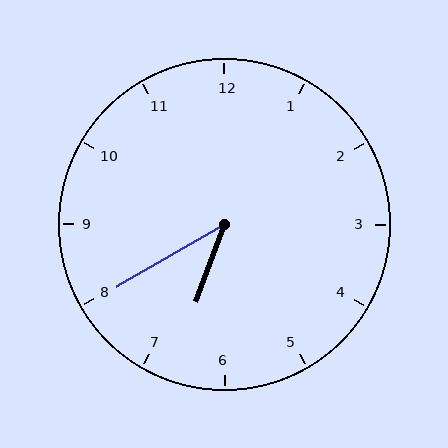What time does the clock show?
6:40.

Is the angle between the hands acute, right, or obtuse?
It is acute.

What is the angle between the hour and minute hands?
Approximately 40 degrees.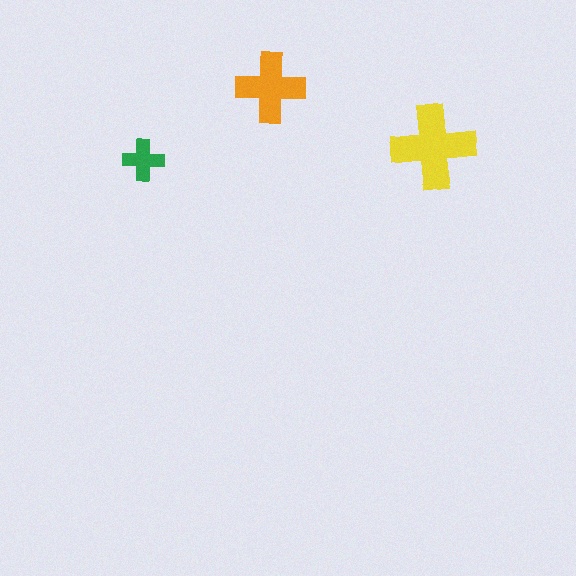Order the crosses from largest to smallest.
the yellow one, the orange one, the green one.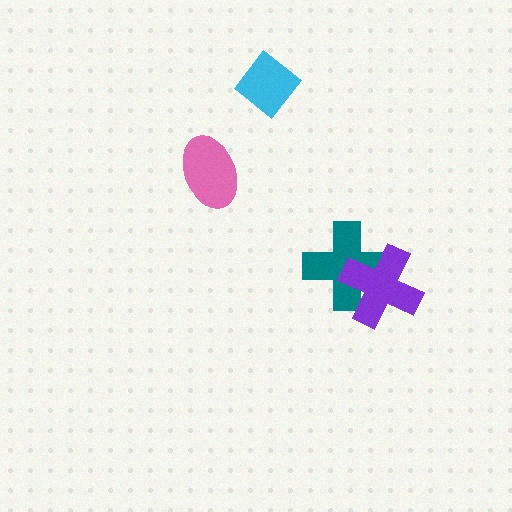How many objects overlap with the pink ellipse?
0 objects overlap with the pink ellipse.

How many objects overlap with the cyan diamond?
0 objects overlap with the cyan diamond.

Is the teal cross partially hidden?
Yes, it is partially covered by another shape.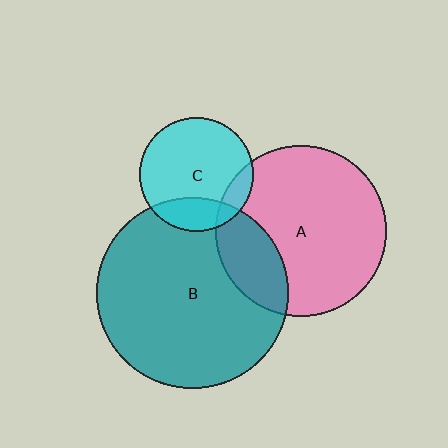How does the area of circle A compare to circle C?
Approximately 2.3 times.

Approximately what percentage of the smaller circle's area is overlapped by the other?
Approximately 20%.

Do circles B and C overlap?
Yes.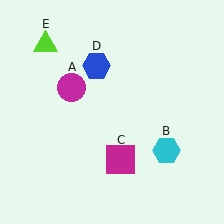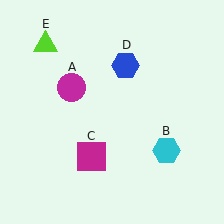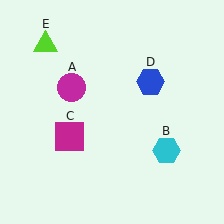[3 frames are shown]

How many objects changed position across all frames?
2 objects changed position: magenta square (object C), blue hexagon (object D).